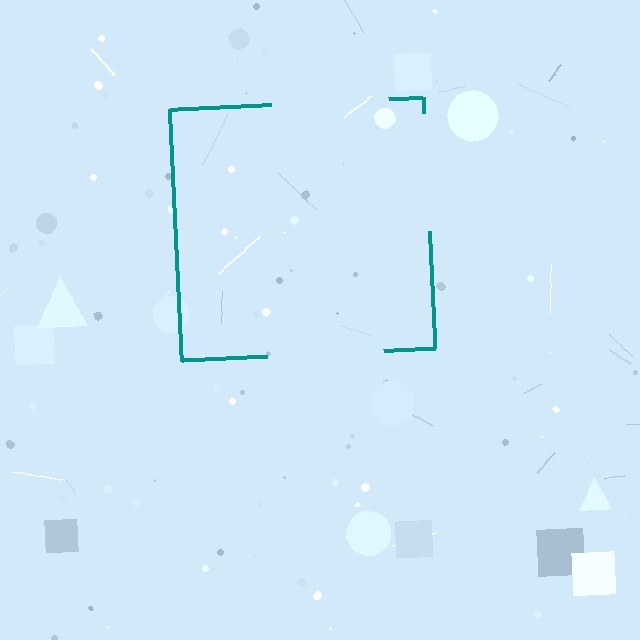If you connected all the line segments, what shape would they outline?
They would outline a square.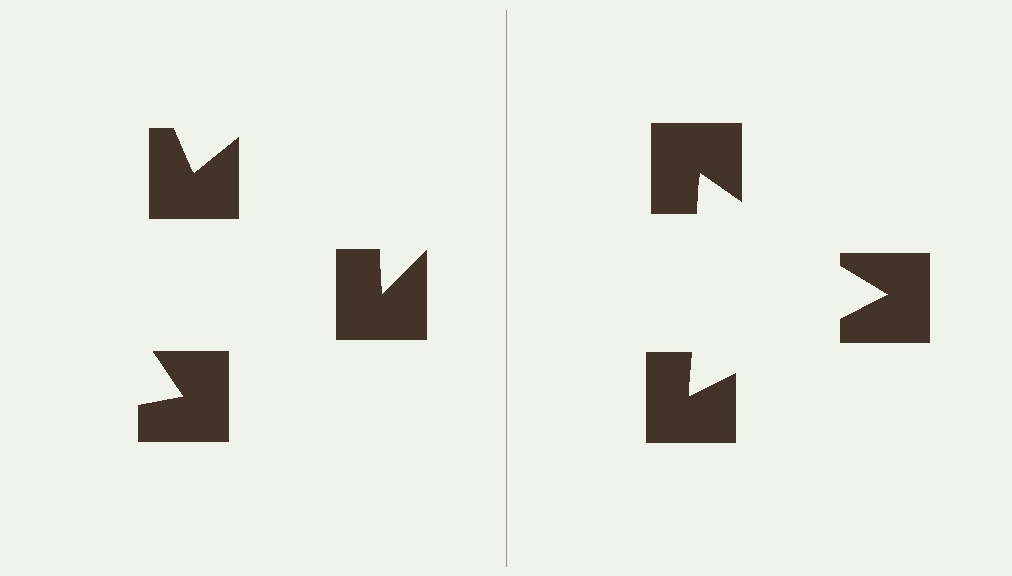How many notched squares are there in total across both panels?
6 — 3 on each side.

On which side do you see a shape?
An illusory triangle appears on the right side. On the left side the wedge cuts are rotated, so no coherent shape forms.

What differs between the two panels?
The notched squares are positioned identically on both sides; only the wedge orientations differ. On the right they align to a triangle; on the left they are misaligned.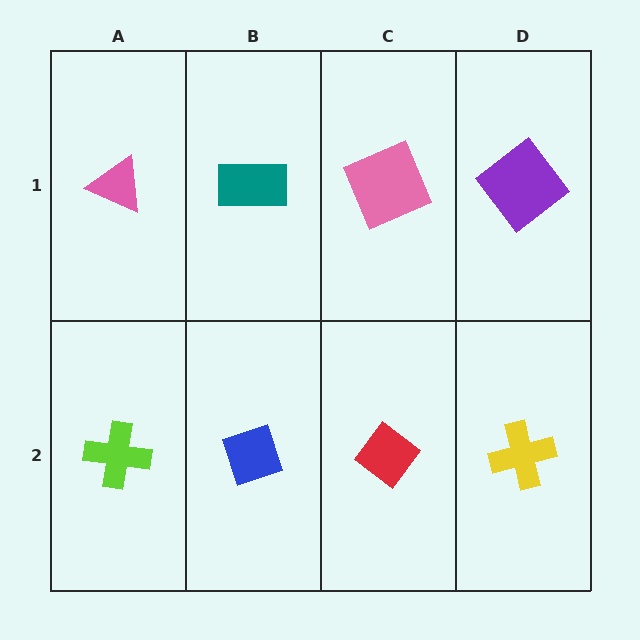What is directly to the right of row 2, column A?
A blue diamond.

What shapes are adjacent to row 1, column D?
A yellow cross (row 2, column D), a pink square (row 1, column C).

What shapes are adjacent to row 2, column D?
A purple diamond (row 1, column D), a red diamond (row 2, column C).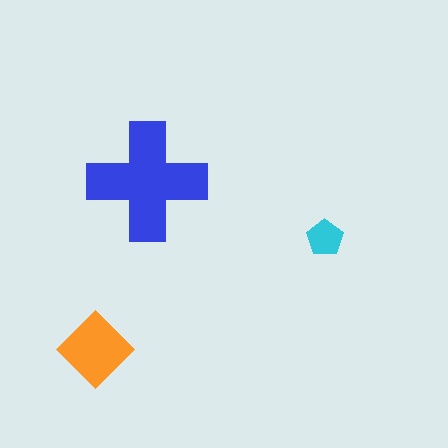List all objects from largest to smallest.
The blue cross, the orange diamond, the cyan pentagon.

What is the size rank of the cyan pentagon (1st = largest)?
3rd.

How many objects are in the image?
There are 3 objects in the image.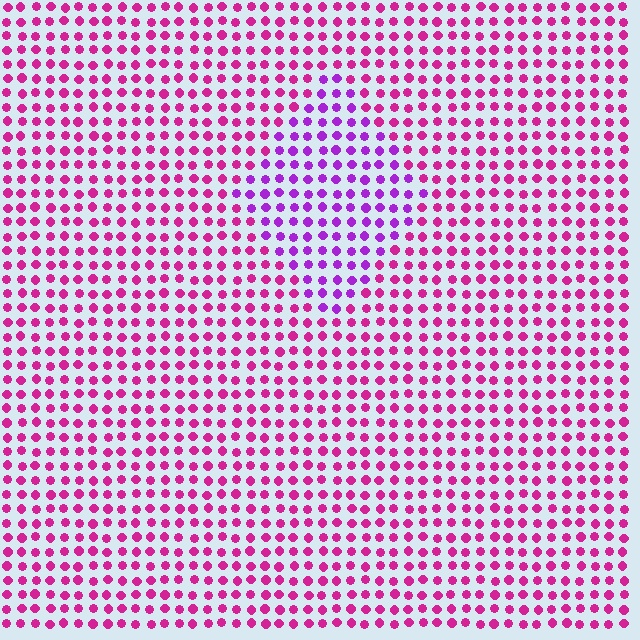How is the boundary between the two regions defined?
The boundary is defined purely by a slight shift in hue (about 36 degrees). Spacing, size, and orientation are identical on both sides.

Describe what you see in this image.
The image is filled with small magenta elements in a uniform arrangement. A diamond-shaped region is visible where the elements are tinted to a slightly different hue, forming a subtle color boundary.